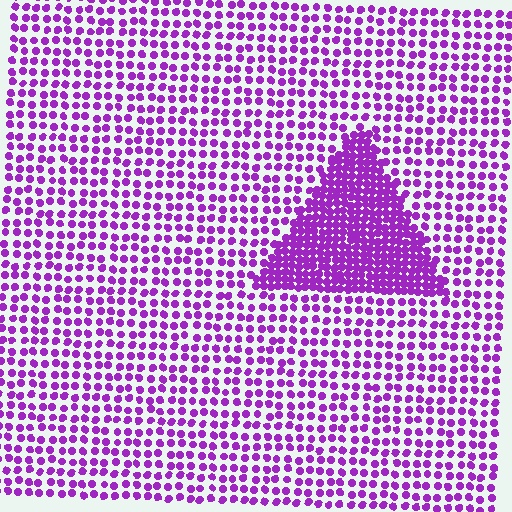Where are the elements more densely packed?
The elements are more densely packed inside the triangle boundary.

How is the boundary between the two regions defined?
The boundary is defined by a change in element density (approximately 2.3x ratio). All elements are the same color, size, and shape.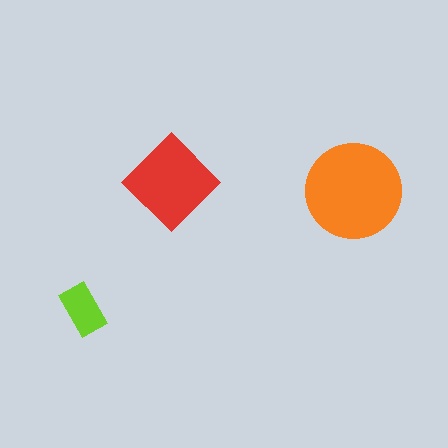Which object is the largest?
The orange circle.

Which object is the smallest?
The lime rectangle.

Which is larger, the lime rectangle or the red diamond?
The red diamond.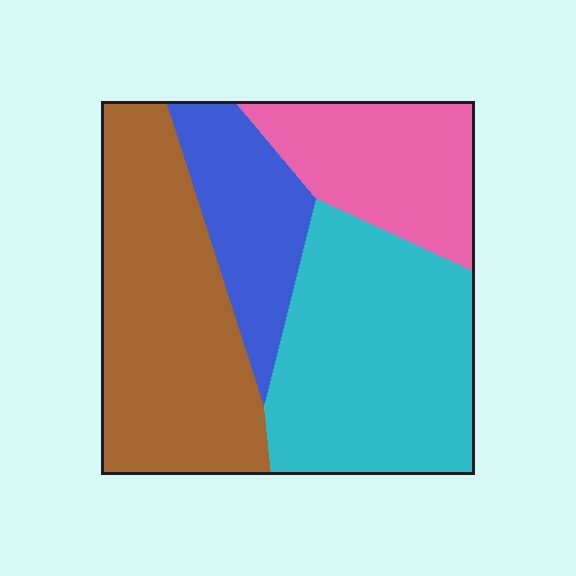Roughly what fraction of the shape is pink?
Pink covers about 20% of the shape.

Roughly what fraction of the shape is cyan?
Cyan covers roughly 35% of the shape.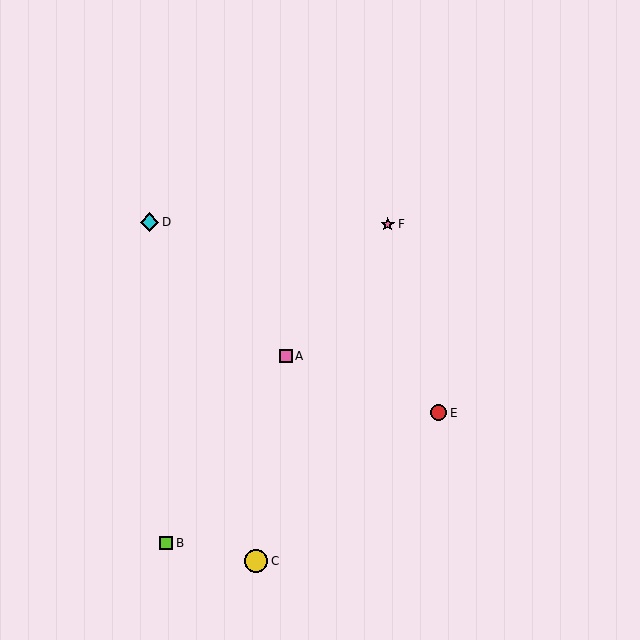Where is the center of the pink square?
The center of the pink square is at (286, 356).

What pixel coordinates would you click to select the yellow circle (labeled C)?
Click at (256, 561) to select the yellow circle C.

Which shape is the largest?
The yellow circle (labeled C) is the largest.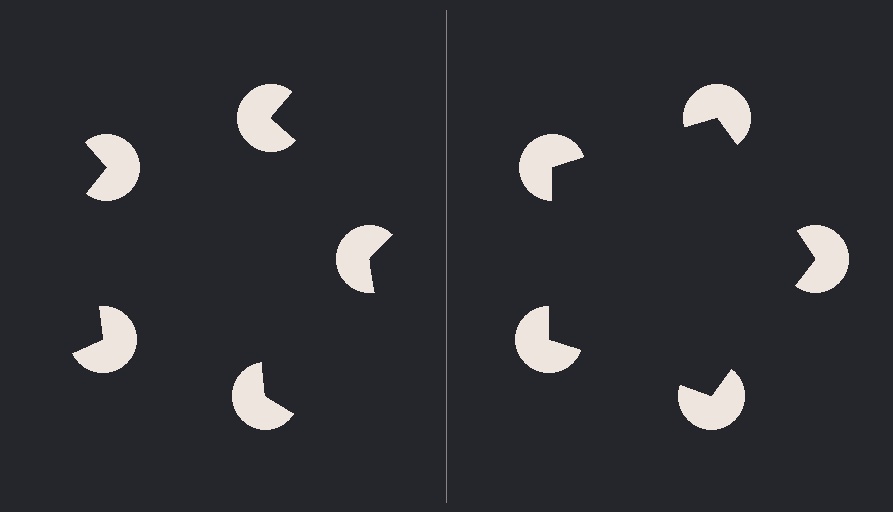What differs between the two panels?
The pac-man discs are positioned identically on both sides; only the wedge orientations differ. On the right they align to a pentagon; on the left they are misaligned.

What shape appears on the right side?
An illusory pentagon.